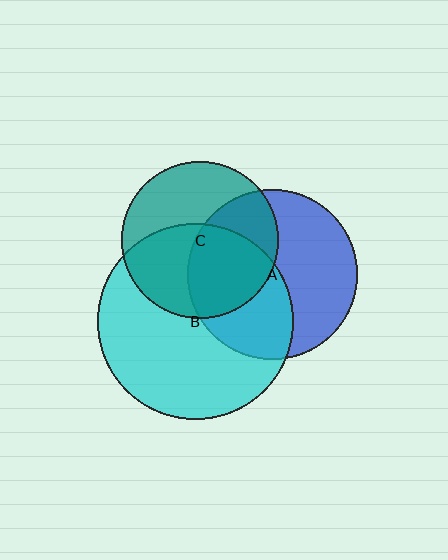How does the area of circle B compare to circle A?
Approximately 1.3 times.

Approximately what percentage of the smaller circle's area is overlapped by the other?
Approximately 45%.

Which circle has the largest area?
Circle B (cyan).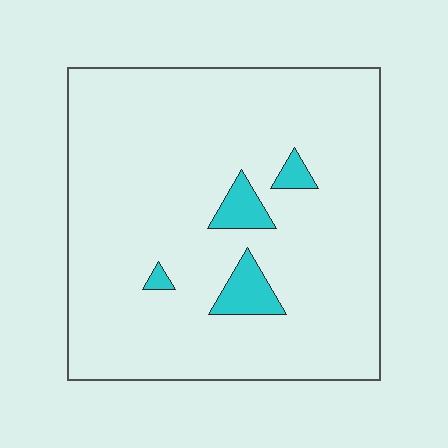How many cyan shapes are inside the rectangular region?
4.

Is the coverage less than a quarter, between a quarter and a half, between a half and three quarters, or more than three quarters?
Less than a quarter.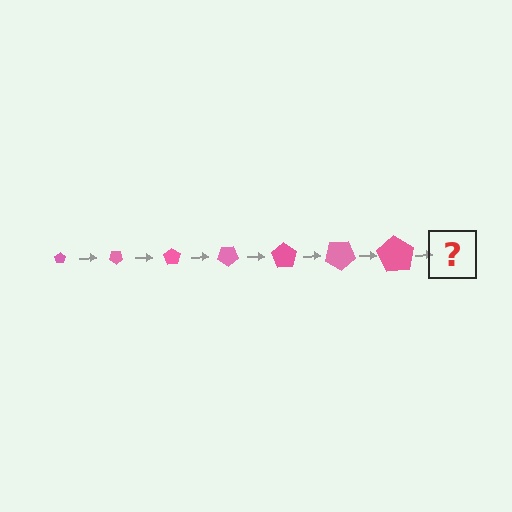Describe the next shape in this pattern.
It should be a pentagon, larger than the previous one and rotated 245 degrees from the start.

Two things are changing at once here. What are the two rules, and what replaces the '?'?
The two rules are that the pentagon grows larger each step and it rotates 35 degrees each step. The '?' should be a pentagon, larger than the previous one and rotated 245 degrees from the start.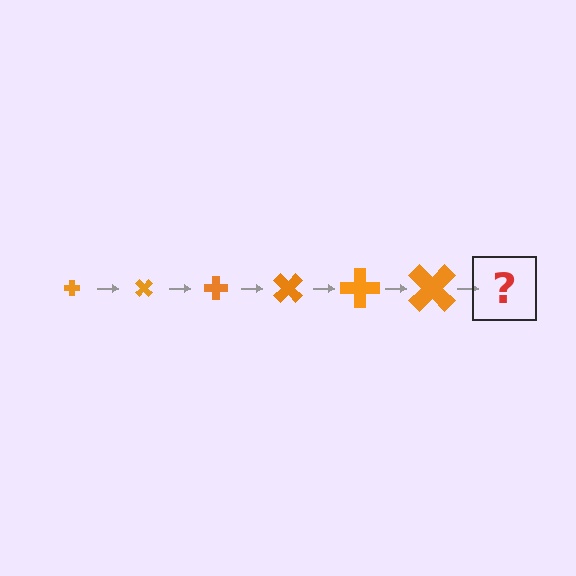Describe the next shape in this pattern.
It should be a cross, larger than the previous one and rotated 270 degrees from the start.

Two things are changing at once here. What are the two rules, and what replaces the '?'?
The two rules are that the cross grows larger each step and it rotates 45 degrees each step. The '?' should be a cross, larger than the previous one and rotated 270 degrees from the start.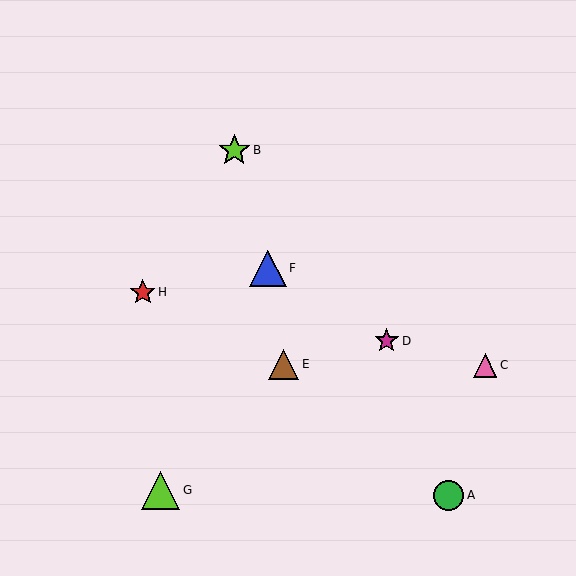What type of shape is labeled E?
Shape E is a brown triangle.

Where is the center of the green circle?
The center of the green circle is at (449, 495).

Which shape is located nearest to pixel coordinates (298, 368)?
The brown triangle (labeled E) at (284, 364) is nearest to that location.